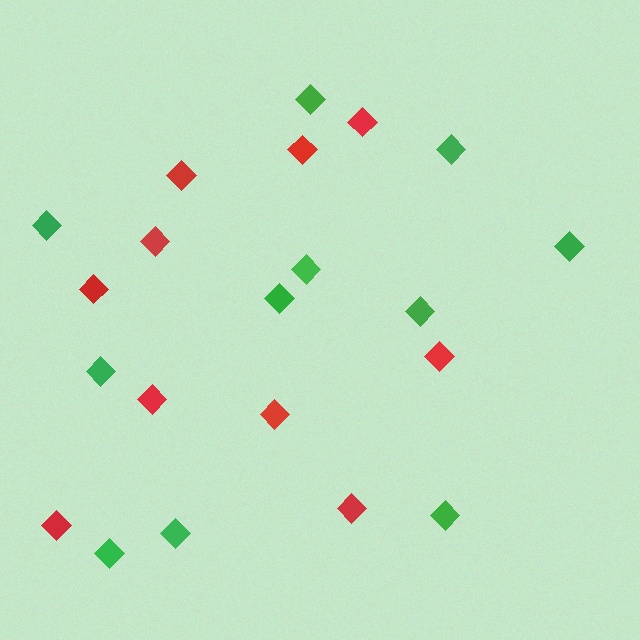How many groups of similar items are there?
There are 2 groups: one group of green diamonds (11) and one group of red diamonds (10).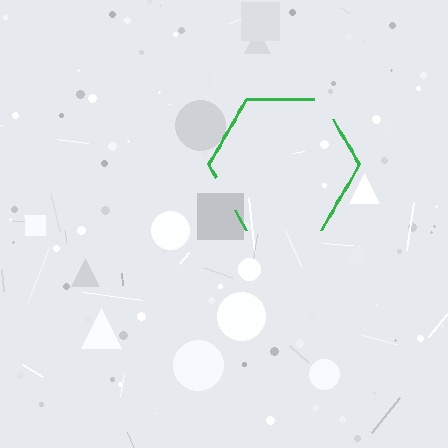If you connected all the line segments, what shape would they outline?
They would outline a hexagon.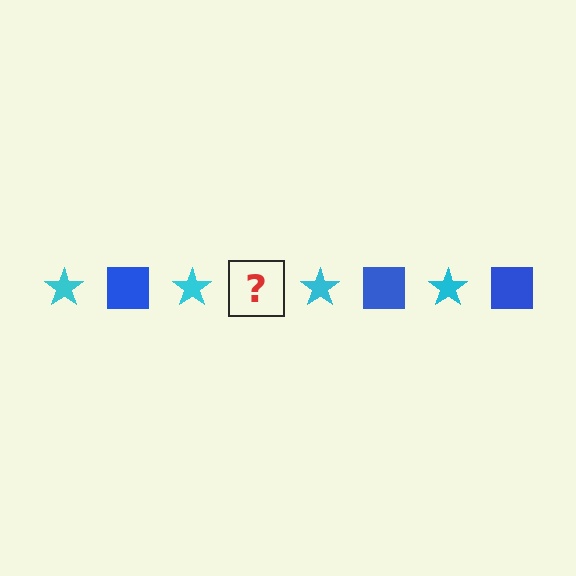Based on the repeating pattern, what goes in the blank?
The blank should be a blue square.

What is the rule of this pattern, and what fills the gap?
The rule is that the pattern alternates between cyan star and blue square. The gap should be filled with a blue square.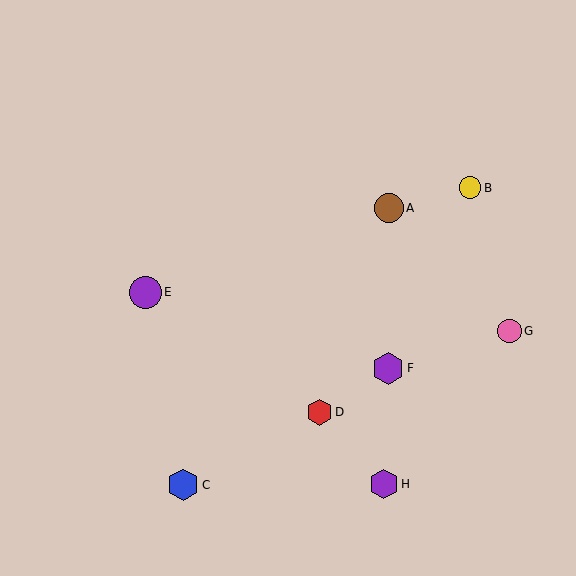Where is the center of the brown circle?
The center of the brown circle is at (389, 208).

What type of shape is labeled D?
Shape D is a red hexagon.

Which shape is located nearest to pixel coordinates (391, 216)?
The brown circle (labeled A) at (389, 208) is nearest to that location.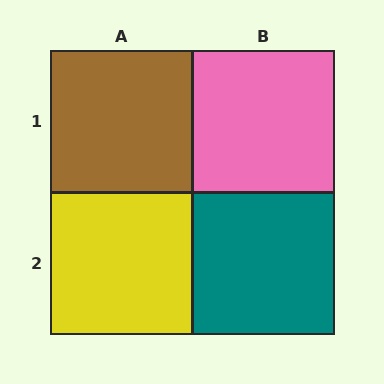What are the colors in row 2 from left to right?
Yellow, teal.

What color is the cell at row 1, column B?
Pink.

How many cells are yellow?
1 cell is yellow.